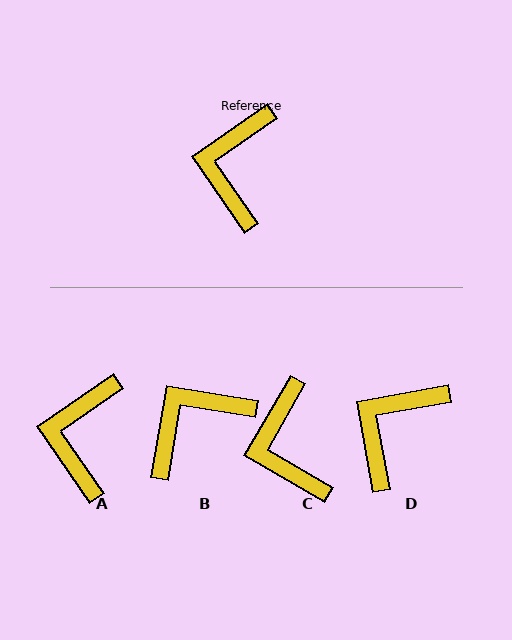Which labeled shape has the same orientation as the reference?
A.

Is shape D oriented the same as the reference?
No, it is off by about 24 degrees.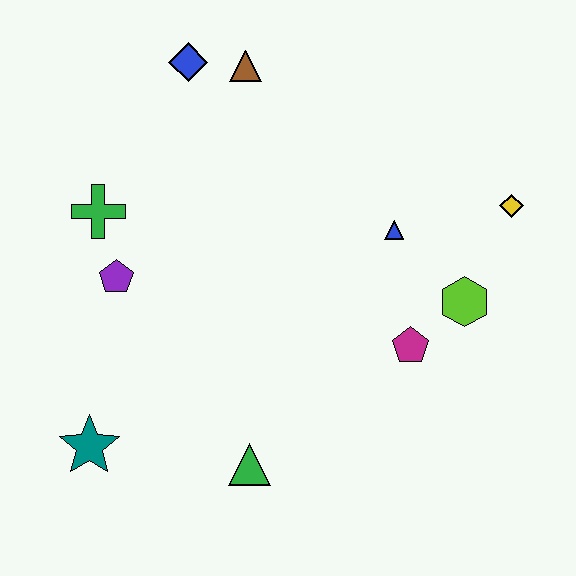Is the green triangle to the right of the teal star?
Yes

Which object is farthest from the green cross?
The yellow diamond is farthest from the green cross.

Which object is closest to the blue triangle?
The lime hexagon is closest to the blue triangle.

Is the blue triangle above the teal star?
Yes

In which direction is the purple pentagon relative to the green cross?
The purple pentagon is below the green cross.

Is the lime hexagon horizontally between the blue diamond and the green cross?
No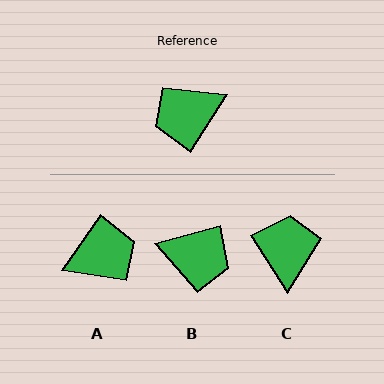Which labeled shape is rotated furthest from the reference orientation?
A, about 177 degrees away.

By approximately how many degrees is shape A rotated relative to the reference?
Approximately 177 degrees counter-clockwise.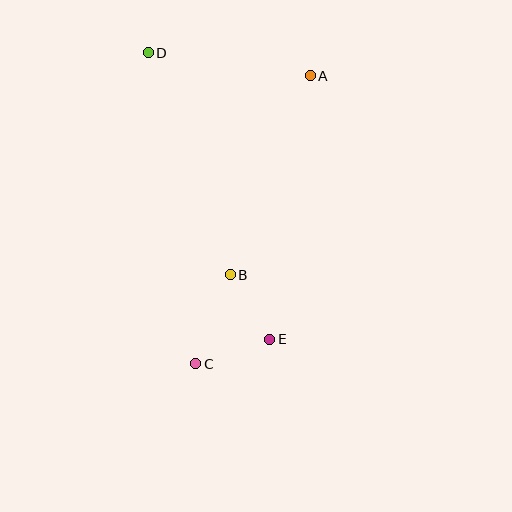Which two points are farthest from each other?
Points C and D are farthest from each other.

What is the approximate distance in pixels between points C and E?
The distance between C and E is approximately 78 pixels.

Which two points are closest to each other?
Points B and E are closest to each other.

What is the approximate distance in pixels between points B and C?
The distance between B and C is approximately 95 pixels.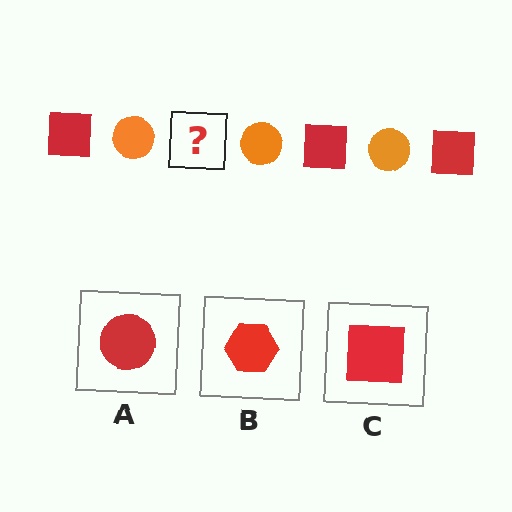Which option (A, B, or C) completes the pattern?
C.